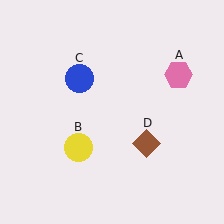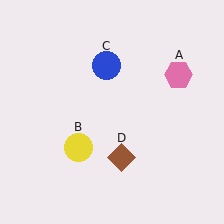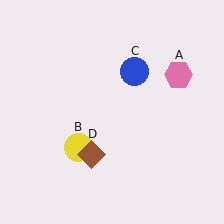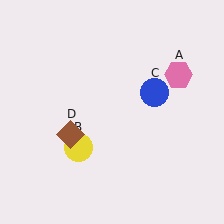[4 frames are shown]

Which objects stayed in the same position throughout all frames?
Pink hexagon (object A) and yellow circle (object B) remained stationary.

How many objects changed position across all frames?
2 objects changed position: blue circle (object C), brown diamond (object D).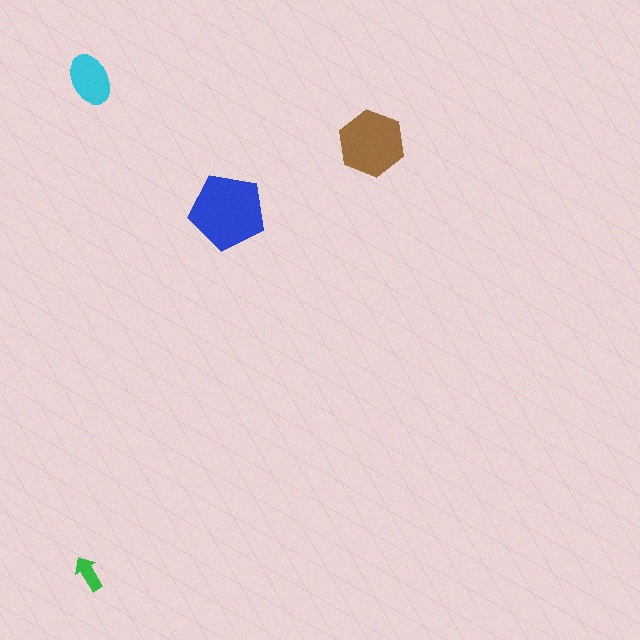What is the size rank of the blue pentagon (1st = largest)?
1st.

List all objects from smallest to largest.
The green arrow, the cyan ellipse, the brown hexagon, the blue pentagon.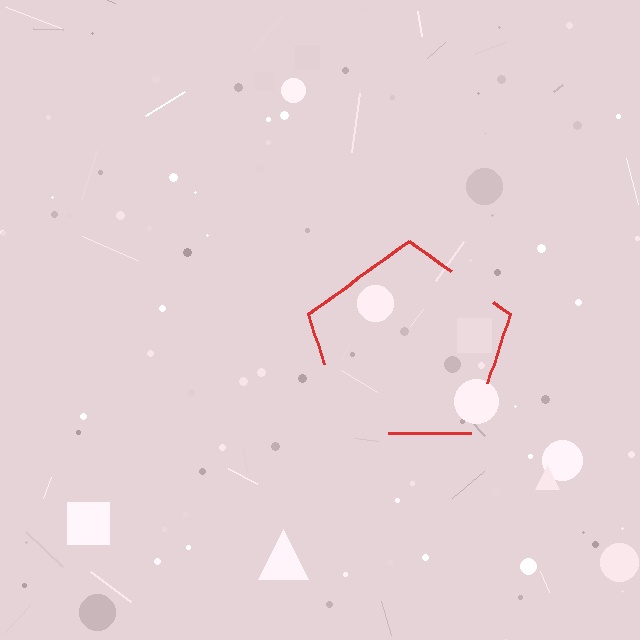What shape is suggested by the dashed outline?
The dashed outline suggests a pentagon.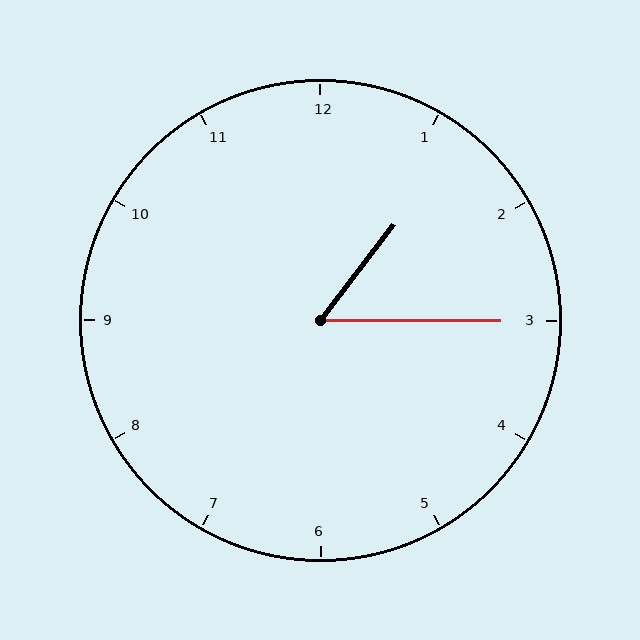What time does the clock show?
1:15.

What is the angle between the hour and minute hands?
Approximately 52 degrees.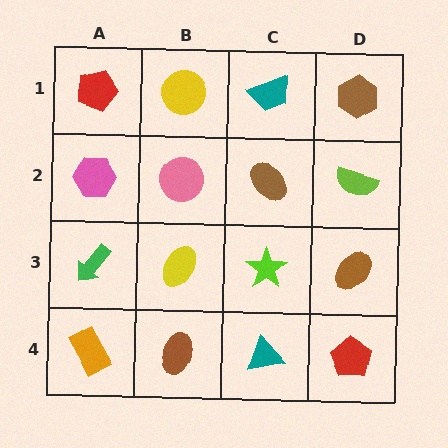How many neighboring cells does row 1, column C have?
3.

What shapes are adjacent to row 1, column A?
A pink hexagon (row 2, column A), a yellow circle (row 1, column B).